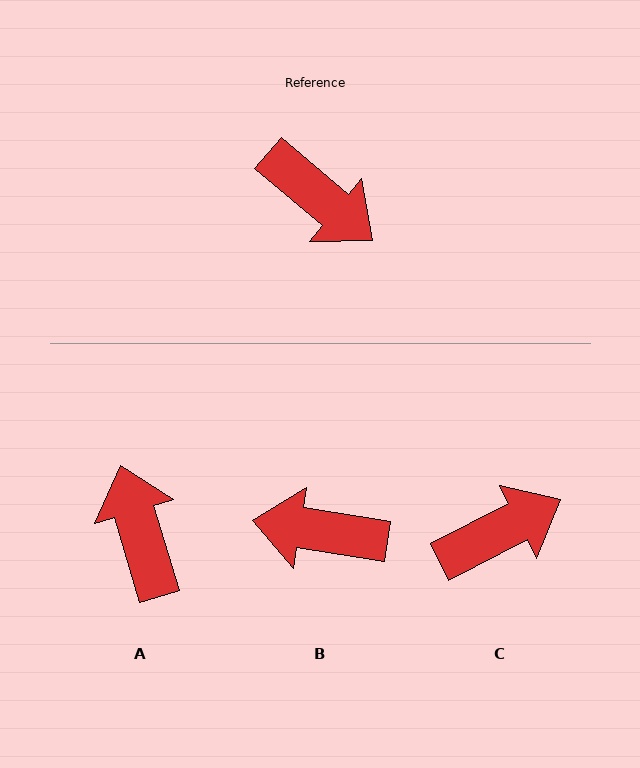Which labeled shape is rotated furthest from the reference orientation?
B, about 149 degrees away.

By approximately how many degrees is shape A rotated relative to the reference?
Approximately 147 degrees counter-clockwise.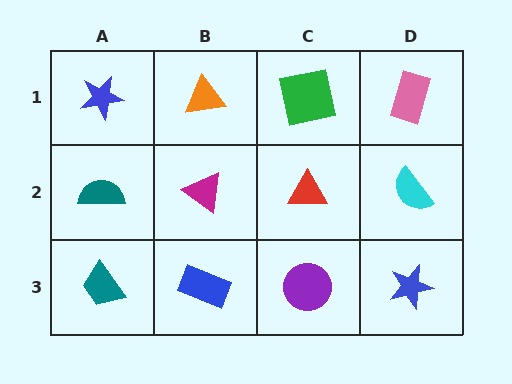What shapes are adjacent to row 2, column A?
A blue star (row 1, column A), a teal trapezoid (row 3, column A), a magenta triangle (row 2, column B).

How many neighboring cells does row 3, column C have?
3.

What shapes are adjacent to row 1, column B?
A magenta triangle (row 2, column B), a blue star (row 1, column A), a green square (row 1, column C).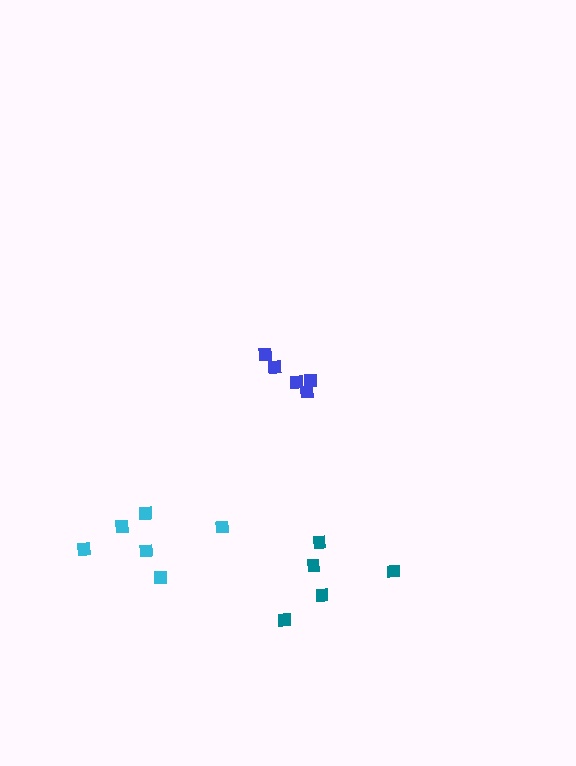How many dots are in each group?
Group 1: 5 dots, Group 2: 5 dots, Group 3: 6 dots (16 total).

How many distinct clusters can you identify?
There are 3 distinct clusters.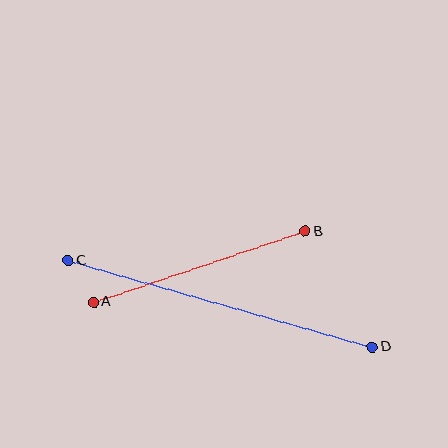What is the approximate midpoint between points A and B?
The midpoint is at approximately (199, 267) pixels.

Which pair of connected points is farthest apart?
Points C and D are farthest apart.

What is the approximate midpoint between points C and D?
The midpoint is at approximately (220, 304) pixels.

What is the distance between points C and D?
The distance is approximately 316 pixels.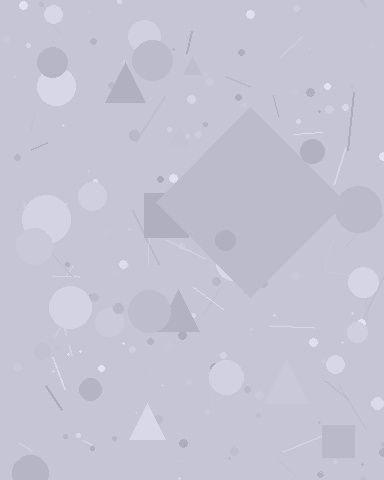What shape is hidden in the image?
A diamond is hidden in the image.